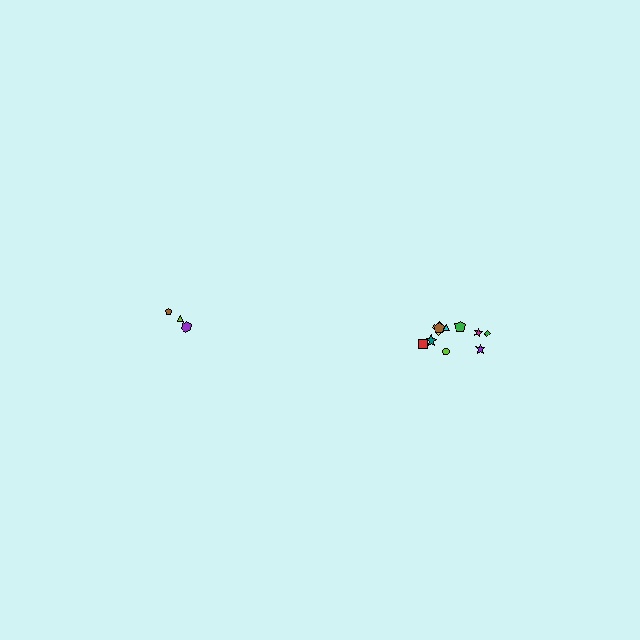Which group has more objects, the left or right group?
The right group.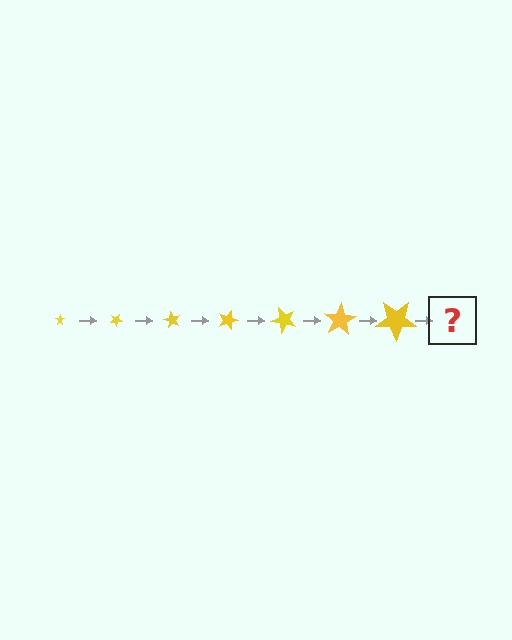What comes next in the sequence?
The next element should be a star, larger than the previous one and rotated 210 degrees from the start.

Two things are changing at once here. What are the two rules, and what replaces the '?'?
The two rules are that the star grows larger each step and it rotates 30 degrees each step. The '?' should be a star, larger than the previous one and rotated 210 degrees from the start.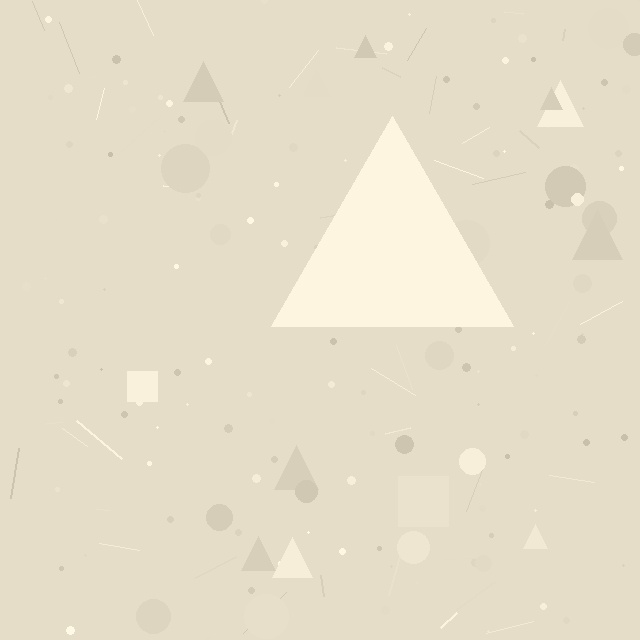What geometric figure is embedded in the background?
A triangle is embedded in the background.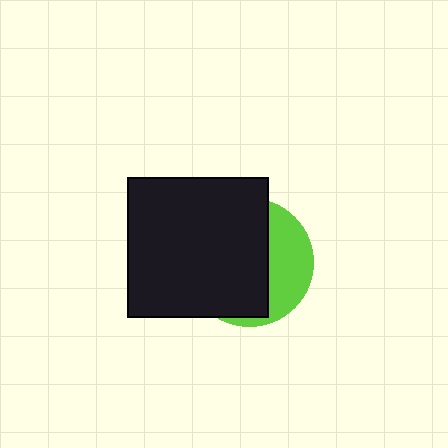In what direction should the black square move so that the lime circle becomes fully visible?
The black square should move left. That is the shortest direction to clear the overlap and leave the lime circle fully visible.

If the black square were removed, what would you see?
You would see the complete lime circle.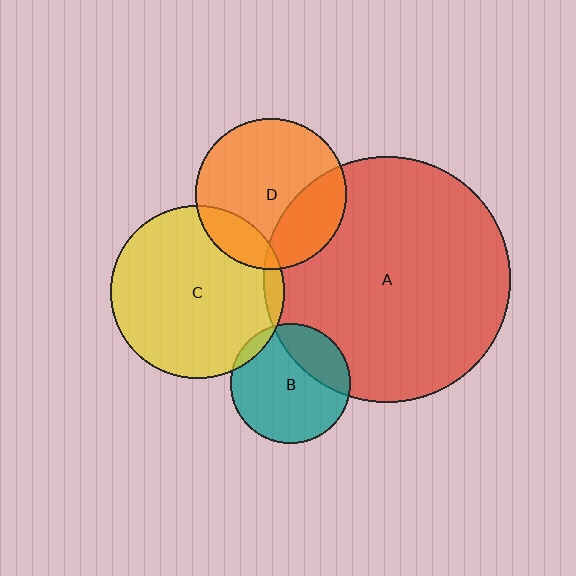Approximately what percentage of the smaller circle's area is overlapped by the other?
Approximately 30%.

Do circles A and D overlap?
Yes.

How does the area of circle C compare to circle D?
Approximately 1.3 times.